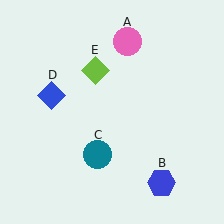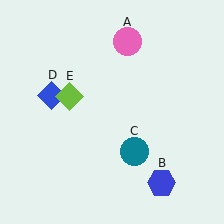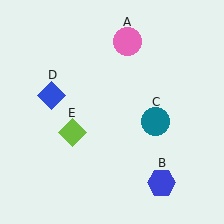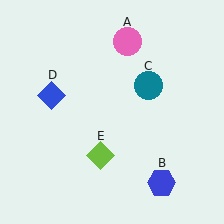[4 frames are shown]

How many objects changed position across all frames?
2 objects changed position: teal circle (object C), lime diamond (object E).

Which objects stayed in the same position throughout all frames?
Pink circle (object A) and blue hexagon (object B) and blue diamond (object D) remained stationary.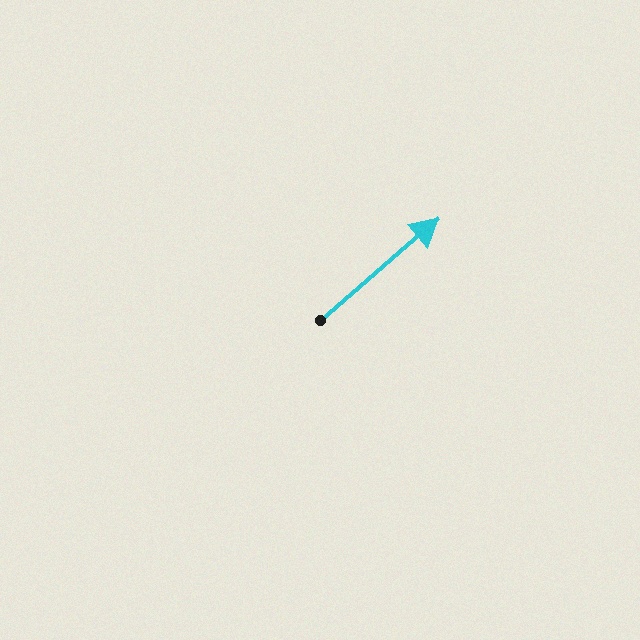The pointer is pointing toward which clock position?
Roughly 2 o'clock.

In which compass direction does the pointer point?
Northeast.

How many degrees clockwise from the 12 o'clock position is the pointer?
Approximately 49 degrees.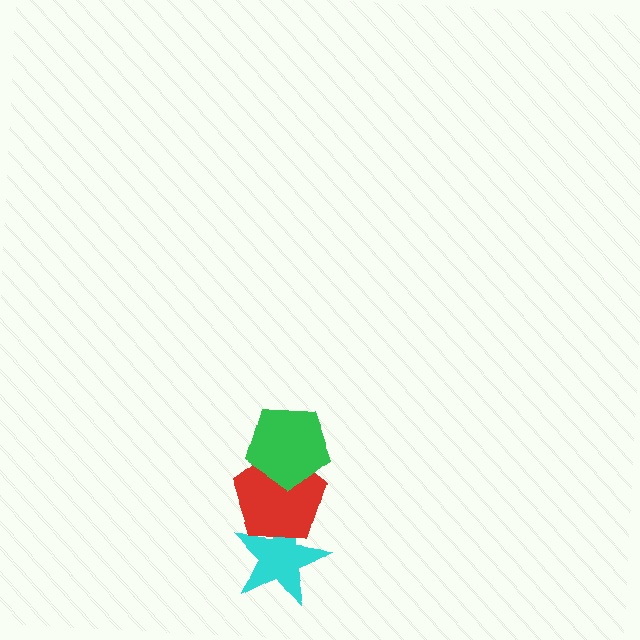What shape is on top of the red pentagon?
The green pentagon is on top of the red pentagon.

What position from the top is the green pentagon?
The green pentagon is 1st from the top.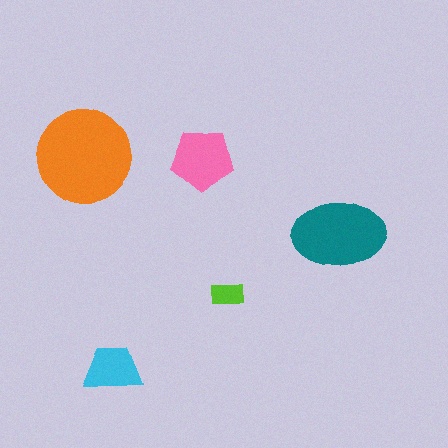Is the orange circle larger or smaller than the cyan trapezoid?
Larger.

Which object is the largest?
The orange circle.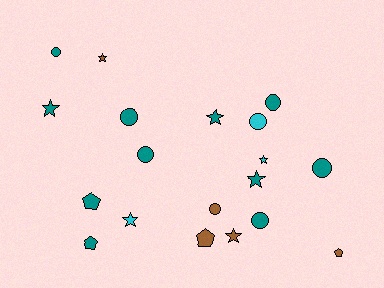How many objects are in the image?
There are 19 objects.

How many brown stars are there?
There are 2 brown stars.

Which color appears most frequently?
Teal, with 11 objects.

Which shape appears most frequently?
Circle, with 8 objects.